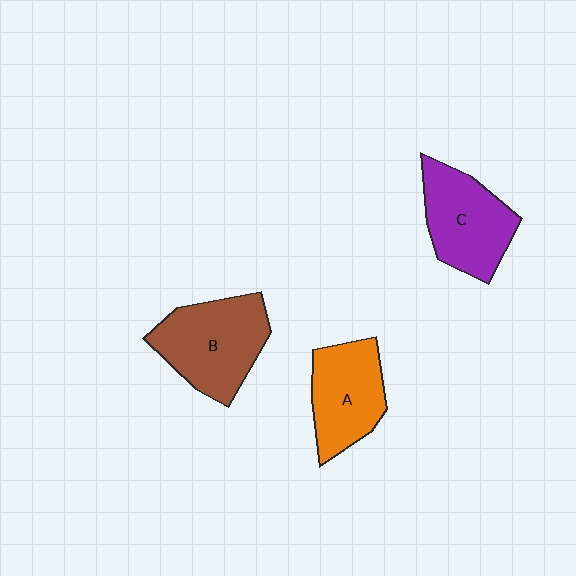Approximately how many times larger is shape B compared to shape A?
Approximately 1.2 times.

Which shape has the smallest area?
Shape A (orange).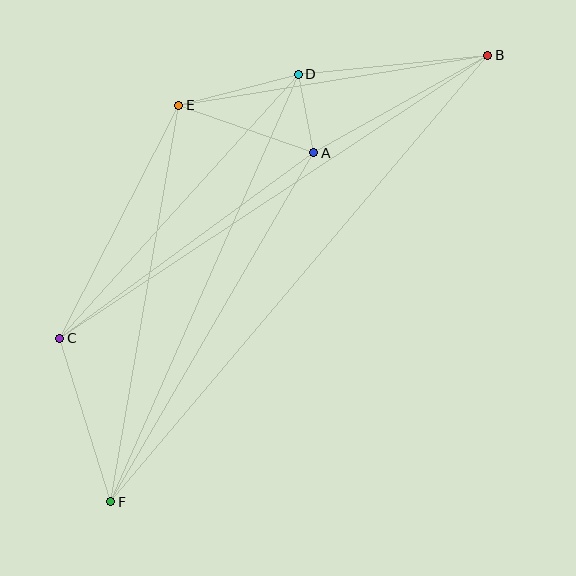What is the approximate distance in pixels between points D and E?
The distance between D and E is approximately 123 pixels.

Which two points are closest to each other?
Points A and D are closest to each other.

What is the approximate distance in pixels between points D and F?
The distance between D and F is approximately 467 pixels.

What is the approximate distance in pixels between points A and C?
The distance between A and C is approximately 315 pixels.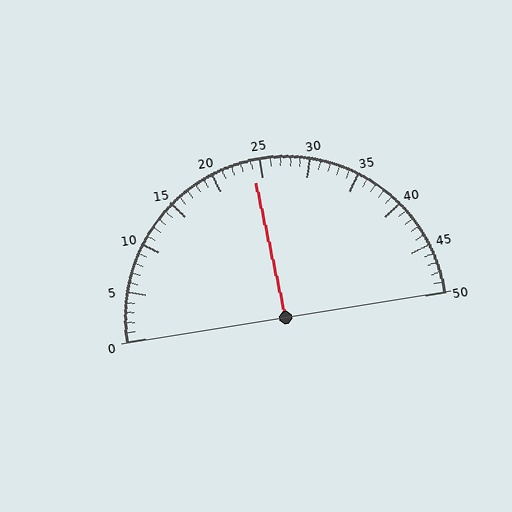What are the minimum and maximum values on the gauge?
The gauge ranges from 0 to 50.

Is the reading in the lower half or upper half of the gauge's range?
The reading is in the lower half of the range (0 to 50).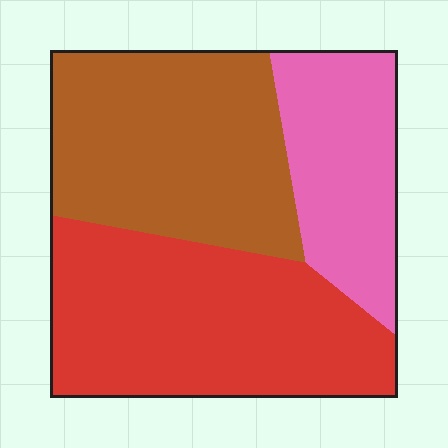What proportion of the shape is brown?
Brown covers roughly 35% of the shape.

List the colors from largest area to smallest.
From largest to smallest: red, brown, pink.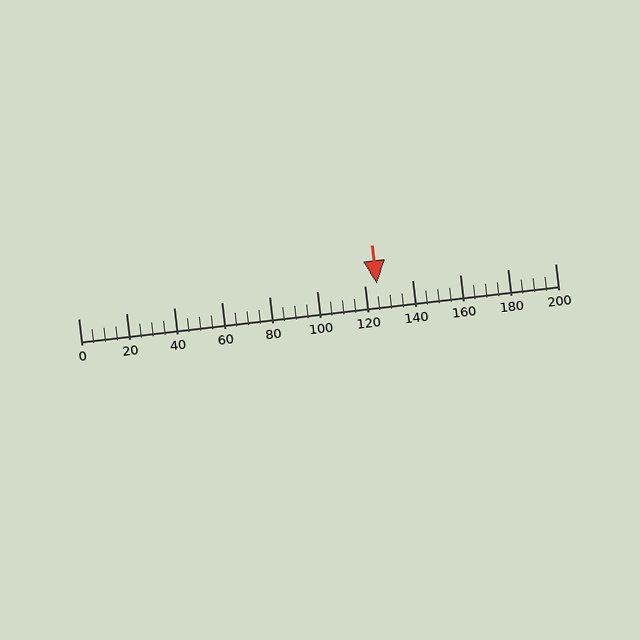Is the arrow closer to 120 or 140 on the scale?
The arrow is closer to 120.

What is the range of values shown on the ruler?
The ruler shows values from 0 to 200.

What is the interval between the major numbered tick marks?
The major tick marks are spaced 20 units apart.